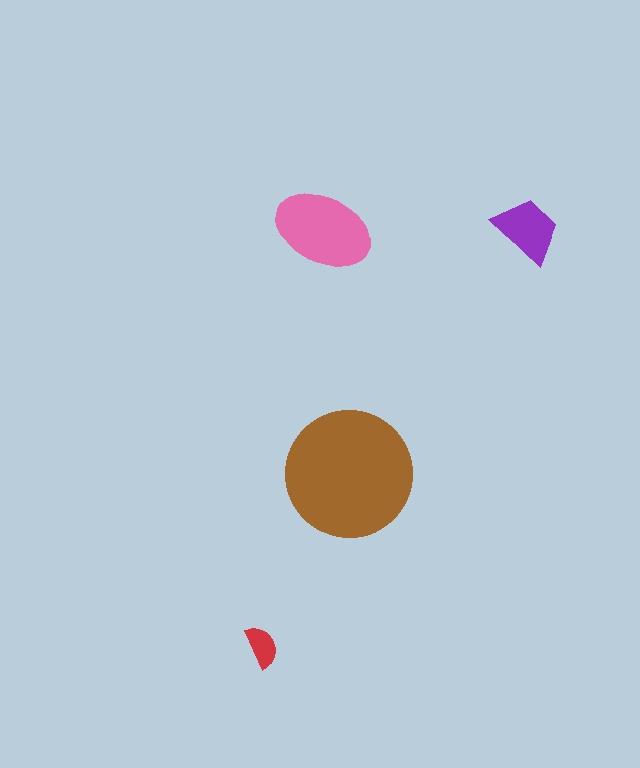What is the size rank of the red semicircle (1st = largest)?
4th.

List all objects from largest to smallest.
The brown circle, the pink ellipse, the purple trapezoid, the red semicircle.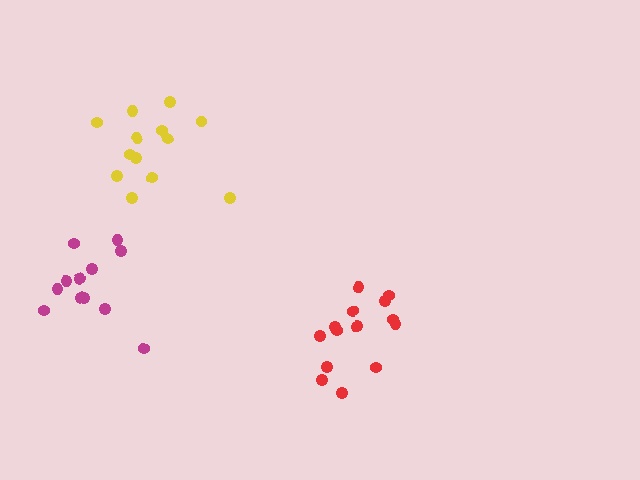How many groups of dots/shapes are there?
There are 3 groups.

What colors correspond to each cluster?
The clusters are colored: magenta, yellow, red.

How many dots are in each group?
Group 1: 12 dots, Group 2: 13 dots, Group 3: 14 dots (39 total).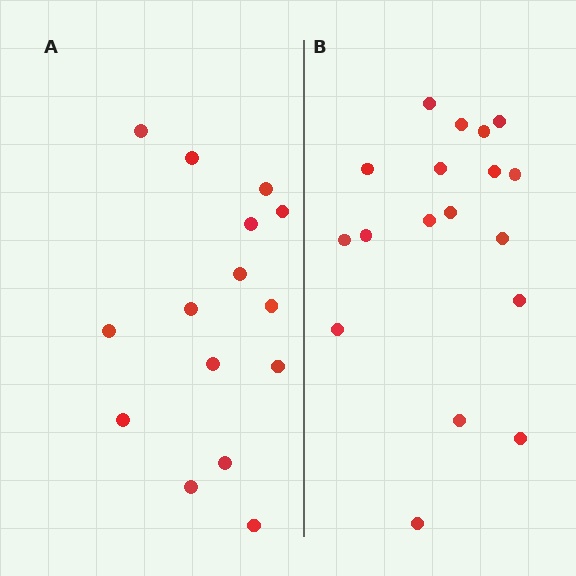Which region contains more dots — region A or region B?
Region B (the right region) has more dots.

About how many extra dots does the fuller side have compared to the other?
Region B has just a few more — roughly 2 or 3 more dots than region A.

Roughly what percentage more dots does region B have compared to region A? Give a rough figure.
About 20% more.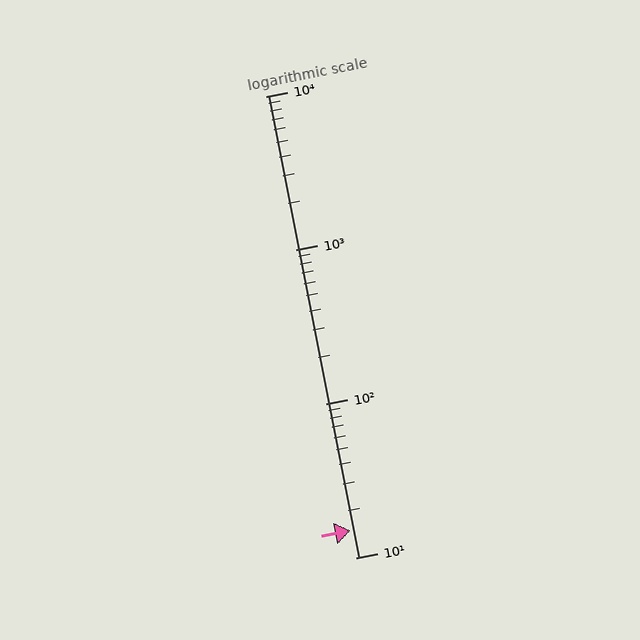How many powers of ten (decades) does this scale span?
The scale spans 3 decades, from 10 to 10000.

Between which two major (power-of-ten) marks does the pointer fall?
The pointer is between 10 and 100.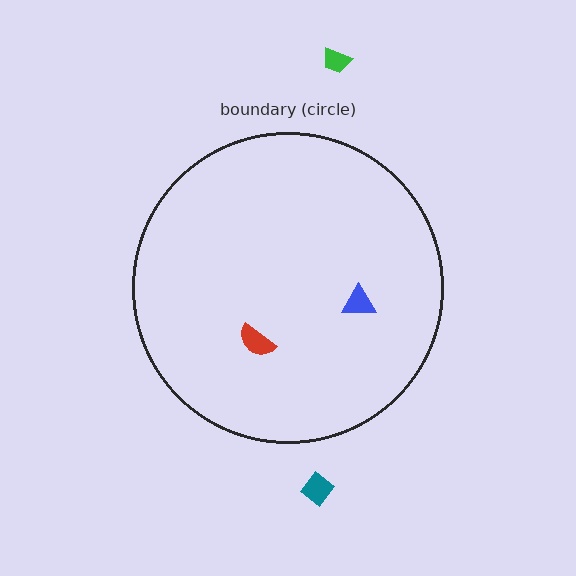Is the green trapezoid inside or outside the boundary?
Outside.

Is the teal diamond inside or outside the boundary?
Outside.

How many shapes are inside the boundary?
2 inside, 2 outside.